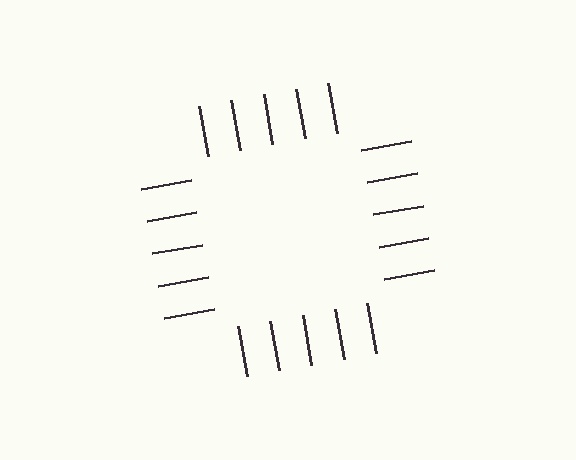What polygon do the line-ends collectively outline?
An illusory square — the line segments terminate on its edges but no continuous stroke is drawn.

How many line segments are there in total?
20 — 5 along each of the 4 edges.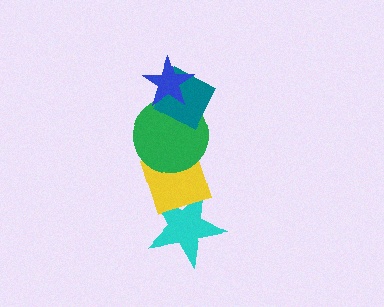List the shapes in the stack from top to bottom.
From top to bottom: the blue star, the teal diamond, the green circle, the yellow diamond, the cyan star.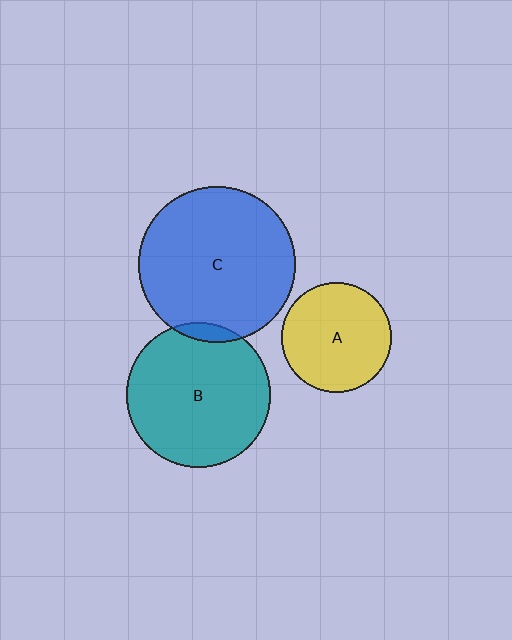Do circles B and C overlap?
Yes.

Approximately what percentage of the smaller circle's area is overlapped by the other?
Approximately 5%.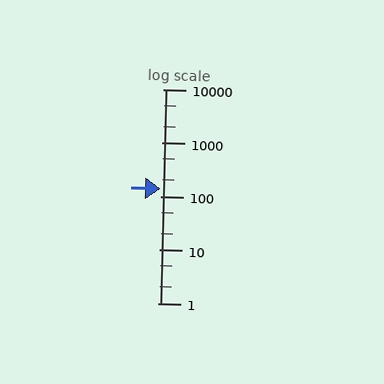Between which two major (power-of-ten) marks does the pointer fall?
The pointer is between 100 and 1000.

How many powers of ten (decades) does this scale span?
The scale spans 4 decades, from 1 to 10000.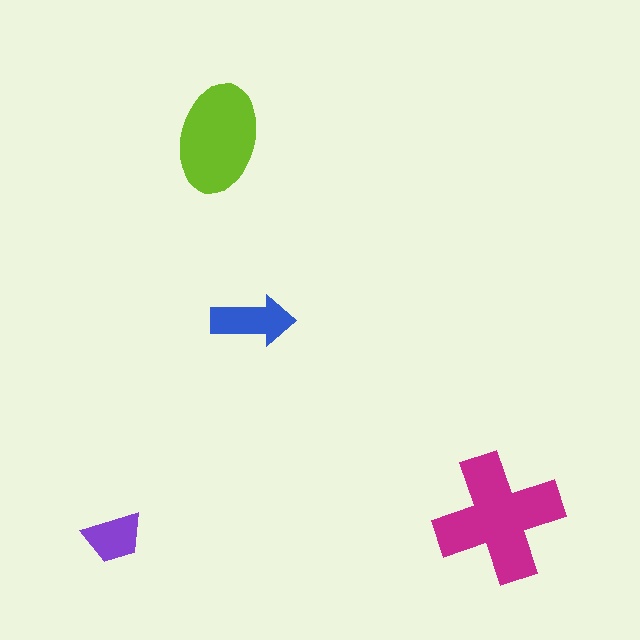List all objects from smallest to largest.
The purple trapezoid, the blue arrow, the lime ellipse, the magenta cross.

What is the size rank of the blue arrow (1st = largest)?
3rd.